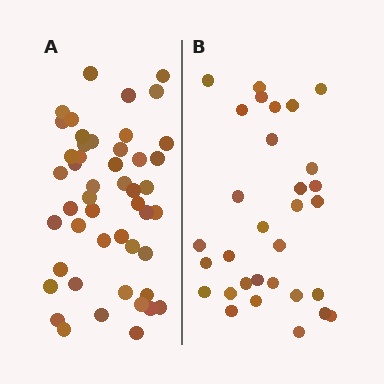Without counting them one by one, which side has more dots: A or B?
Region A (the left region) has more dots.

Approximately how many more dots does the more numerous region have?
Region A has approximately 15 more dots than region B.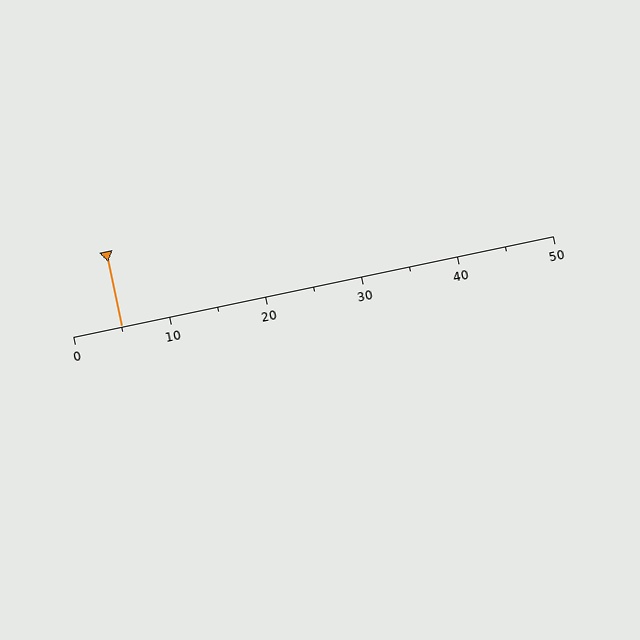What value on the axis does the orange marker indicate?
The marker indicates approximately 5.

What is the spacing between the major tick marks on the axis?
The major ticks are spaced 10 apart.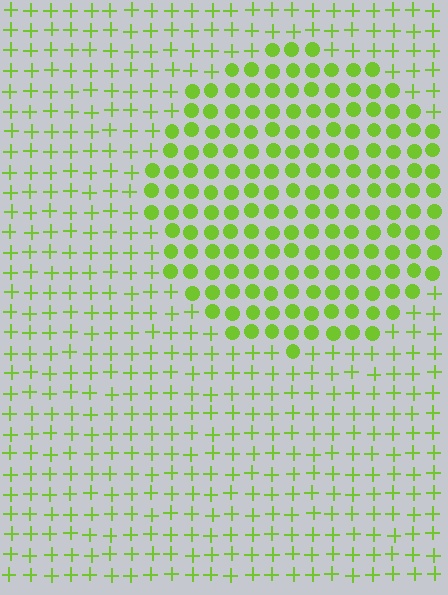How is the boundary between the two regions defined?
The boundary is defined by a change in element shape: circles inside vs. plus signs outside. All elements share the same color and spacing.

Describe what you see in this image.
The image is filled with small lime elements arranged in a uniform grid. A circle-shaped region contains circles, while the surrounding area contains plus signs. The boundary is defined purely by the change in element shape.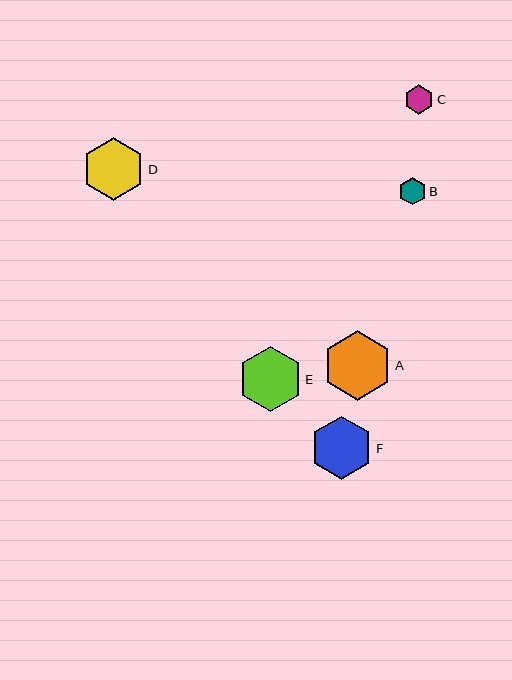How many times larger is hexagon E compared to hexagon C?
Hexagon E is approximately 2.2 times the size of hexagon C.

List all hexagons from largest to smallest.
From largest to smallest: A, E, F, D, C, B.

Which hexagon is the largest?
Hexagon A is the largest with a size of approximately 70 pixels.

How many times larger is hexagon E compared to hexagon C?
Hexagon E is approximately 2.2 times the size of hexagon C.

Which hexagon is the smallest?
Hexagon B is the smallest with a size of approximately 28 pixels.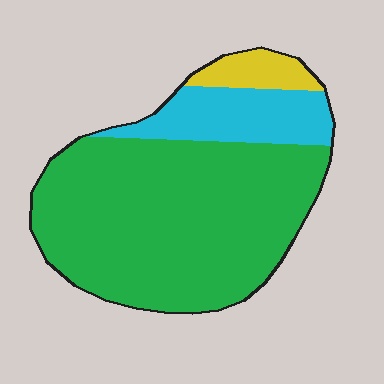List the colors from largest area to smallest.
From largest to smallest: green, cyan, yellow.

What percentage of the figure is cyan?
Cyan covers 18% of the figure.